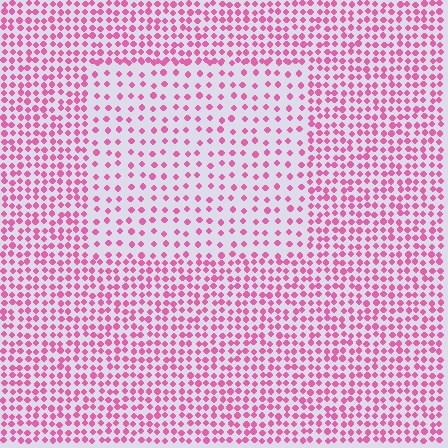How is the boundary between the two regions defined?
The boundary is defined by a change in element density (approximately 2.0x ratio). All elements are the same color, size, and shape.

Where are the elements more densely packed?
The elements are more densely packed outside the rectangle boundary.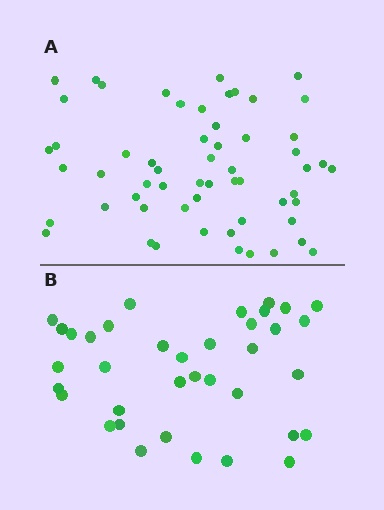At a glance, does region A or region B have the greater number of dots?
Region A (the top region) has more dots.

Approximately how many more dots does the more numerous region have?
Region A has approximately 20 more dots than region B.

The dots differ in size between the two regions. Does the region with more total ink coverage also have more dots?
No. Region B has more total ink coverage because its dots are larger, but region A actually contains more individual dots. Total area can be misleading — the number of items is what matters here.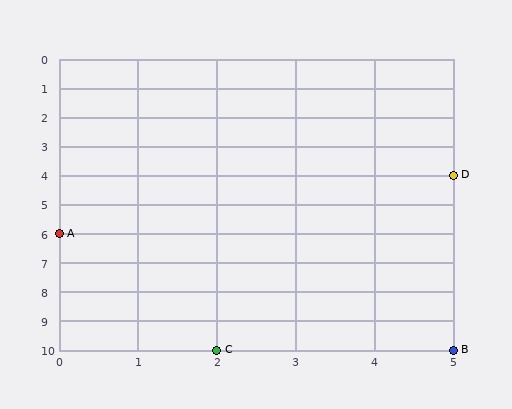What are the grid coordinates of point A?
Point A is at grid coordinates (0, 6).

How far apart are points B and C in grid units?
Points B and C are 3 columns apart.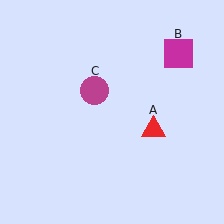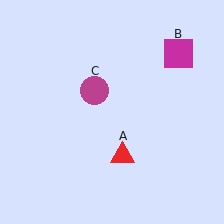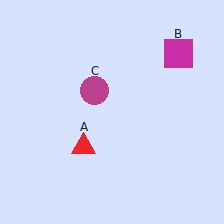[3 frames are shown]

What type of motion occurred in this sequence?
The red triangle (object A) rotated clockwise around the center of the scene.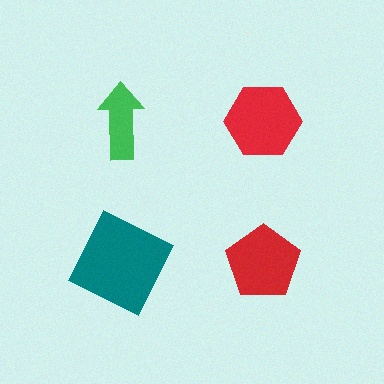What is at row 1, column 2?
A red hexagon.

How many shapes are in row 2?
2 shapes.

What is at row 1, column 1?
A green arrow.